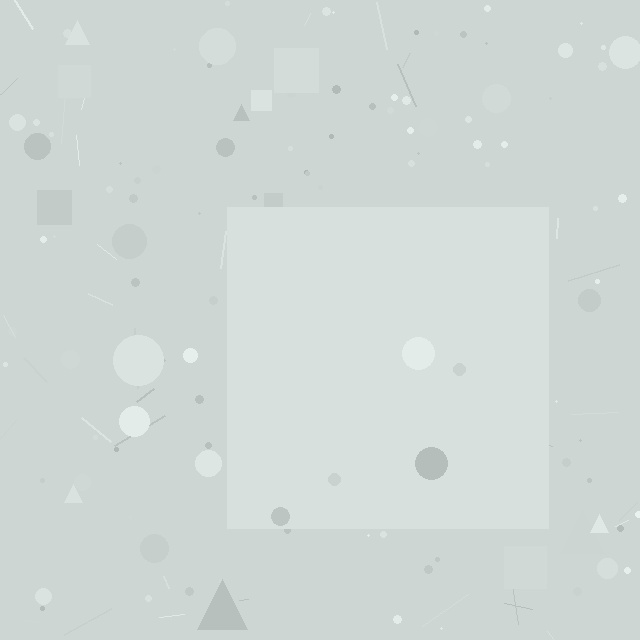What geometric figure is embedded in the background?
A square is embedded in the background.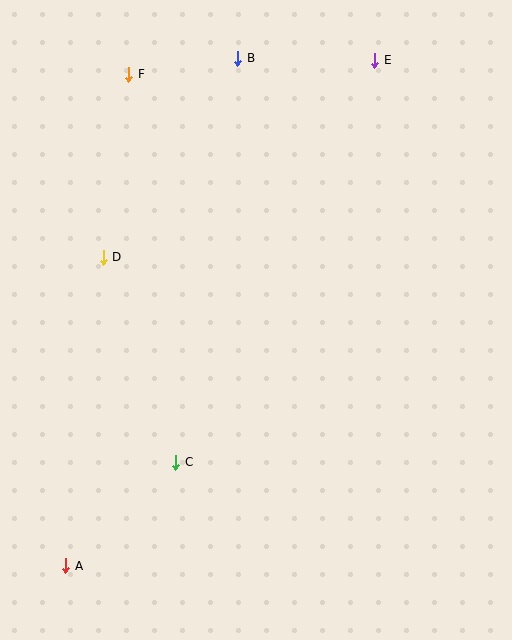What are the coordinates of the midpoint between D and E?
The midpoint between D and E is at (239, 159).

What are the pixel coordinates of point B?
Point B is at (238, 58).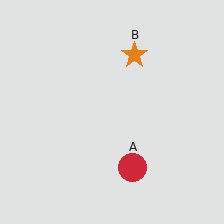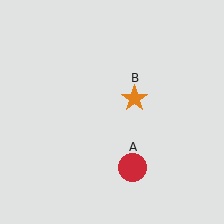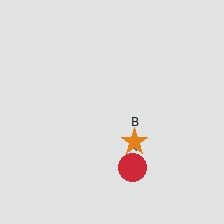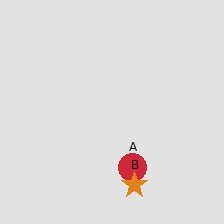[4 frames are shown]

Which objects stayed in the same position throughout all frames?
Red circle (object A) remained stationary.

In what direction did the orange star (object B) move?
The orange star (object B) moved down.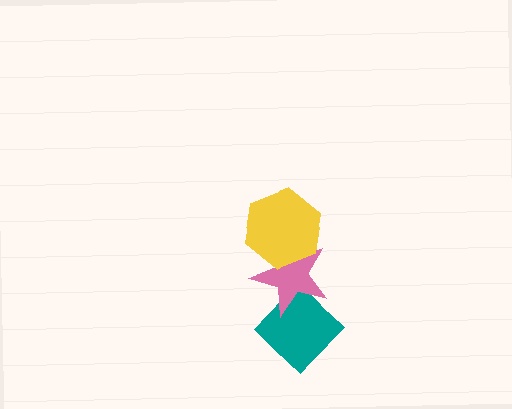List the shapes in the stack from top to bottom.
From top to bottom: the yellow hexagon, the pink star, the teal diamond.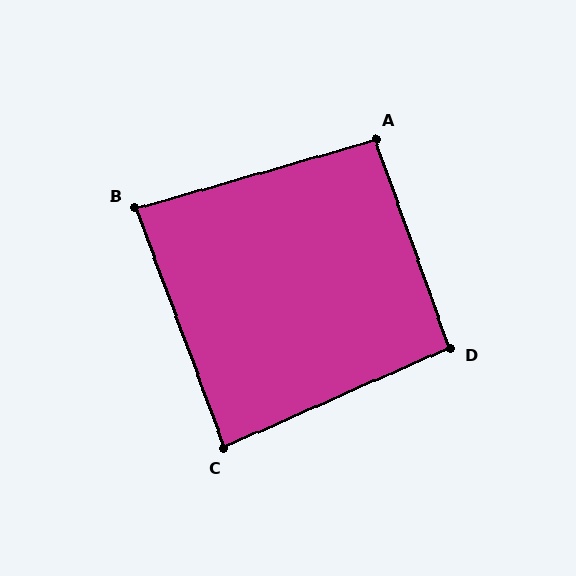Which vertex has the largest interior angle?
D, at approximately 94 degrees.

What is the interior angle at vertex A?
Approximately 94 degrees (approximately right).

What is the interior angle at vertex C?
Approximately 86 degrees (approximately right).